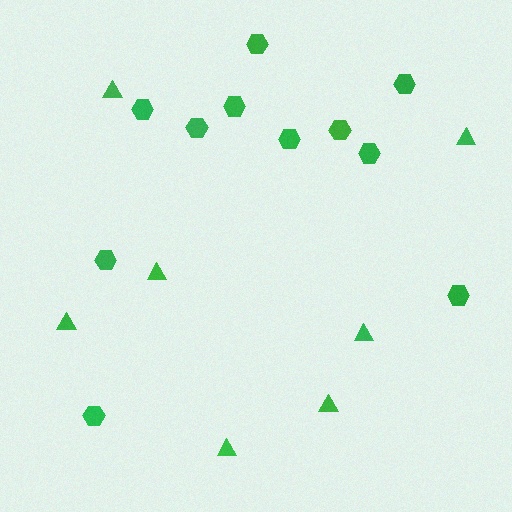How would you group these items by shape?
There are 2 groups: one group of triangles (7) and one group of hexagons (11).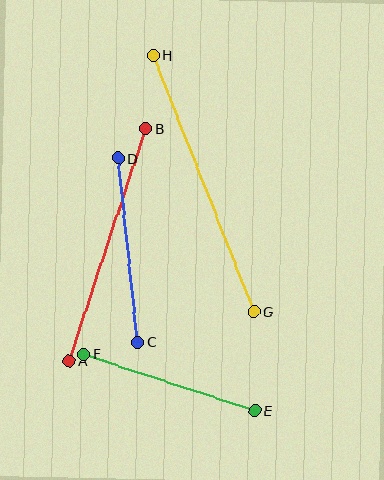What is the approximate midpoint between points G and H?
The midpoint is at approximately (203, 183) pixels.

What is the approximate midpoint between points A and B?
The midpoint is at approximately (108, 245) pixels.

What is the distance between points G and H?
The distance is approximately 275 pixels.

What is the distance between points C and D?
The distance is approximately 185 pixels.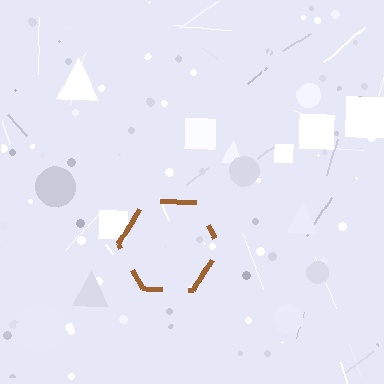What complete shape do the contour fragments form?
The contour fragments form a hexagon.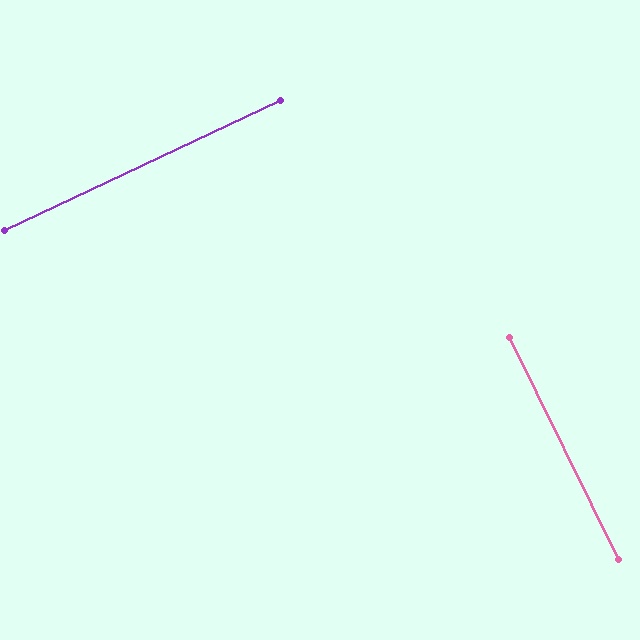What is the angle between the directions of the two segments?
Approximately 89 degrees.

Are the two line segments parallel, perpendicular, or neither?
Perpendicular — they meet at approximately 89°.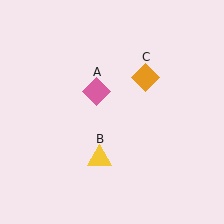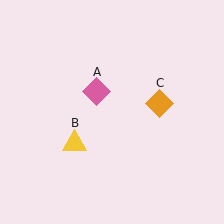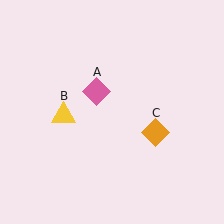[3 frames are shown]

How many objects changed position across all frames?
2 objects changed position: yellow triangle (object B), orange diamond (object C).